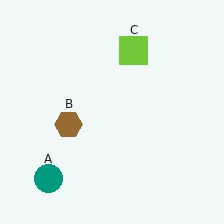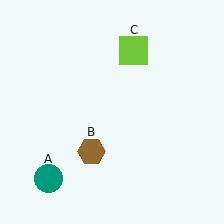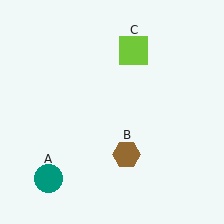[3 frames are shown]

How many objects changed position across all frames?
1 object changed position: brown hexagon (object B).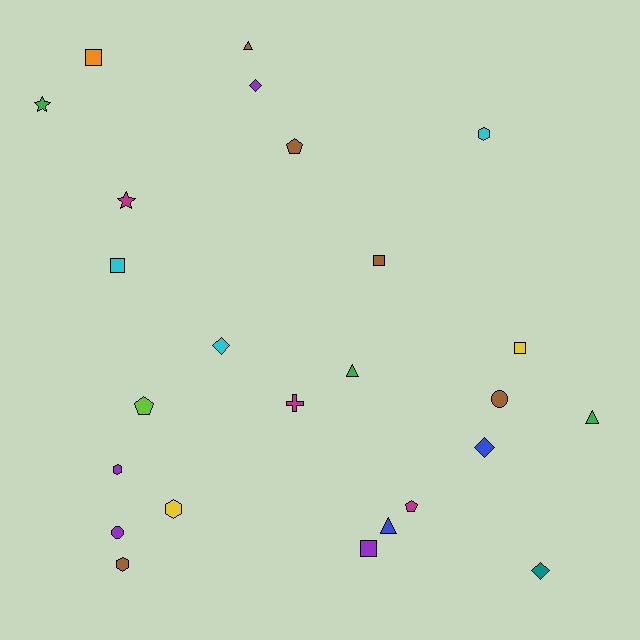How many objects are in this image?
There are 25 objects.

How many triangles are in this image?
There are 4 triangles.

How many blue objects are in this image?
There are 2 blue objects.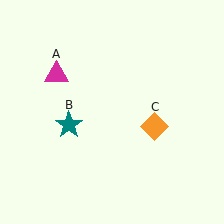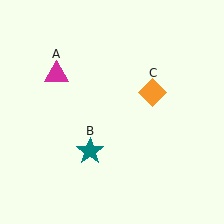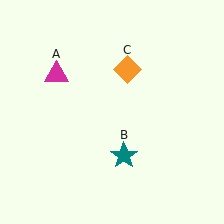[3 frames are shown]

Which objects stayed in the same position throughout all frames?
Magenta triangle (object A) remained stationary.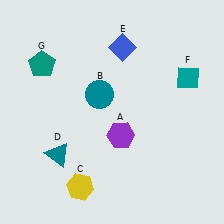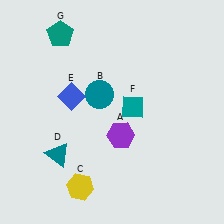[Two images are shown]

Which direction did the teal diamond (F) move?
The teal diamond (F) moved left.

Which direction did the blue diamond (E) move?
The blue diamond (E) moved left.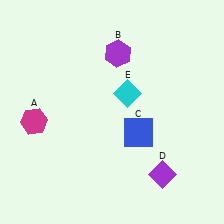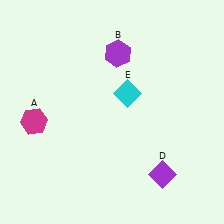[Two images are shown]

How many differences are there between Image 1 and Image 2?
There is 1 difference between the two images.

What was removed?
The blue square (C) was removed in Image 2.